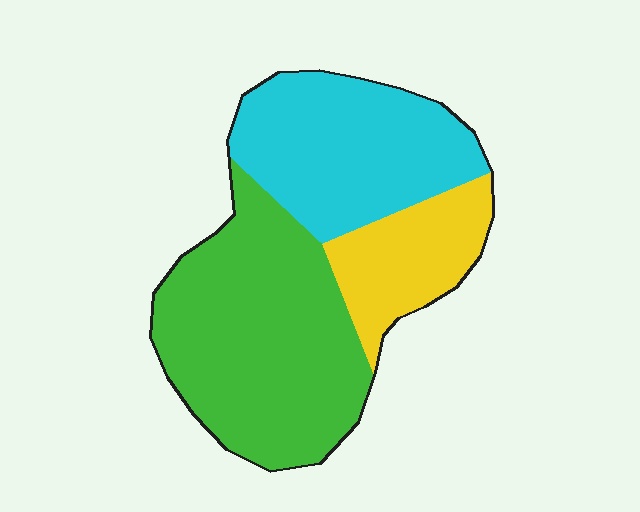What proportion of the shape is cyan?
Cyan covers roughly 35% of the shape.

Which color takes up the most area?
Green, at roughly 50%.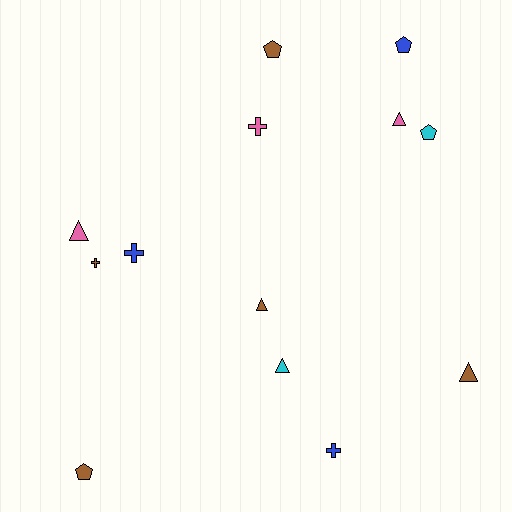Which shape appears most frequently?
Triangle, with 5 objects.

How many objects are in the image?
There are 13 objects.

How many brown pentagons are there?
There are 2 brown pentagons.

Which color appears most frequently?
Brown, with 5 objects.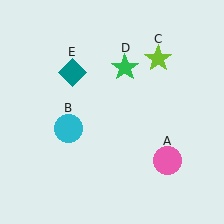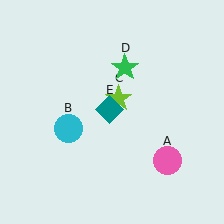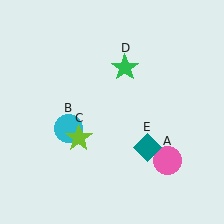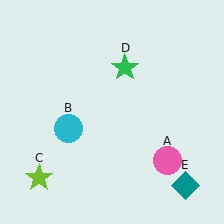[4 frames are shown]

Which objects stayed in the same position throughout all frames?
Pink circle (object A) and cyan circle (object B) and green star (object D) remained stationary.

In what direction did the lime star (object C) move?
The lime star (object C) moved down and to the left.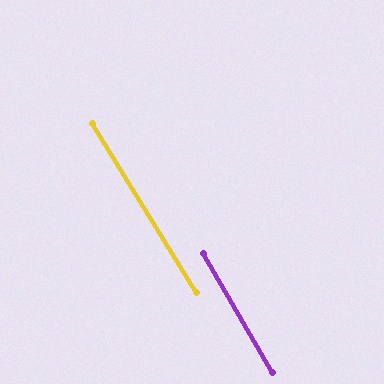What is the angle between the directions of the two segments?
Approximately 2 degrees.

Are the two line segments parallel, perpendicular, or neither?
Parallel — their directions differ by only 1.6°.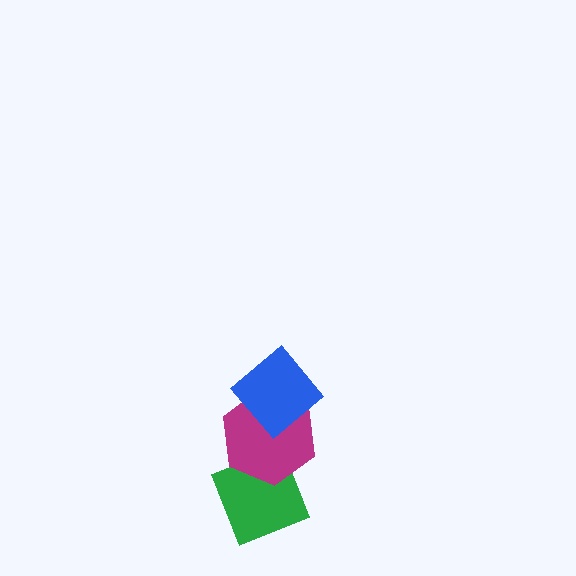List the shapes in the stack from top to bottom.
From top to bottom: the blue diamond, the magenta hexagon, the green diamond.